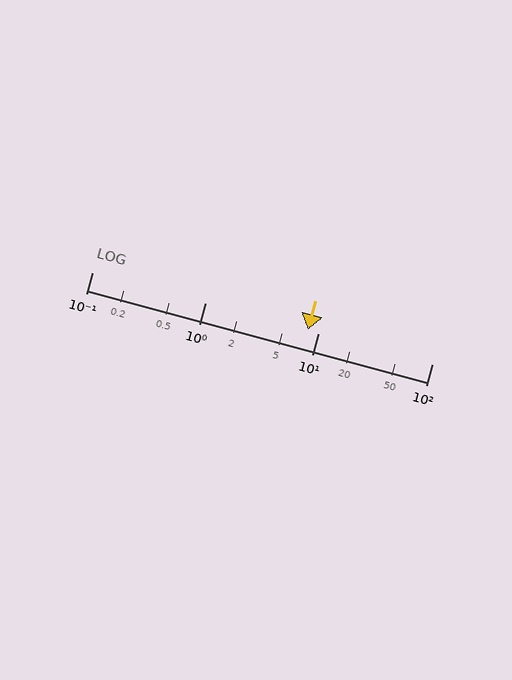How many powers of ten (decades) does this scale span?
The scale spans 3 decades, from 0.1 to 100.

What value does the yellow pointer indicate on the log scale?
The pointer indicates approximately 8.1.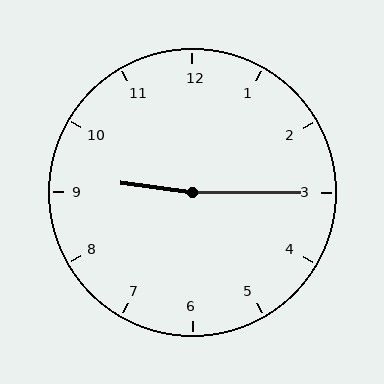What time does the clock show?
9:15.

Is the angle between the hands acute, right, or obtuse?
It is obtuse.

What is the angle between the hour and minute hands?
Approximately 172 degrees.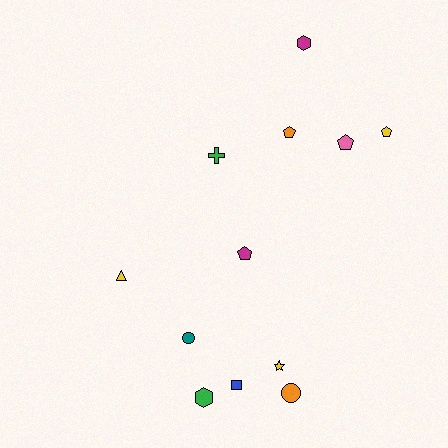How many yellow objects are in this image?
There are 3 yellow objects.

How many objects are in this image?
There are 12 objects.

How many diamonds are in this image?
There are no diamonds.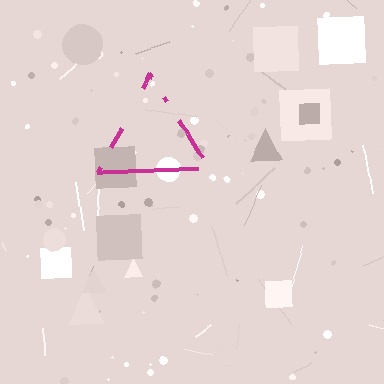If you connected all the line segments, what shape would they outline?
They would outline a triangle.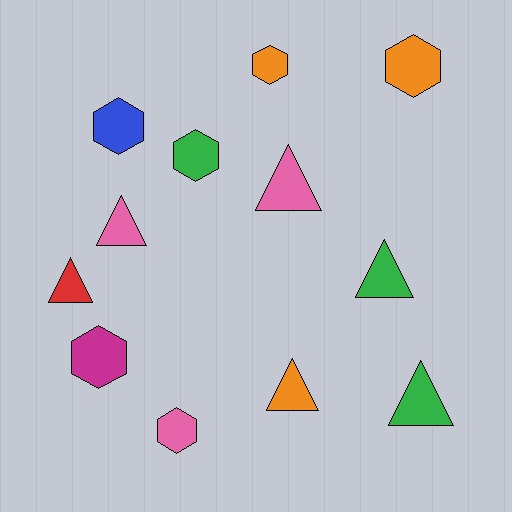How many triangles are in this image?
There are 6 triangles.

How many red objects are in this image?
There is 1 red object.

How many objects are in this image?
There are 12 objects.